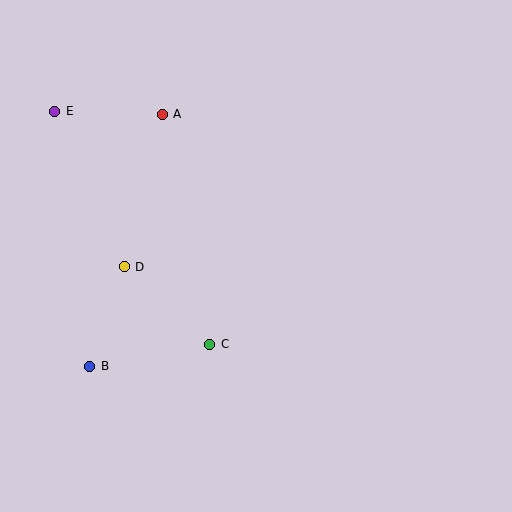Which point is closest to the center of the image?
Point C at (210, 344) is closest to the center.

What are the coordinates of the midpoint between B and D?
The midpoint between B and D is at (107, 317).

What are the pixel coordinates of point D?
Point D is at (124, 267).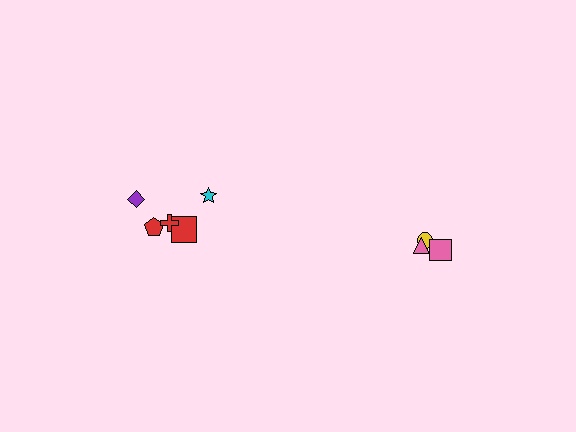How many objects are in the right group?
There are 3 objects.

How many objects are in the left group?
There are 5 objects.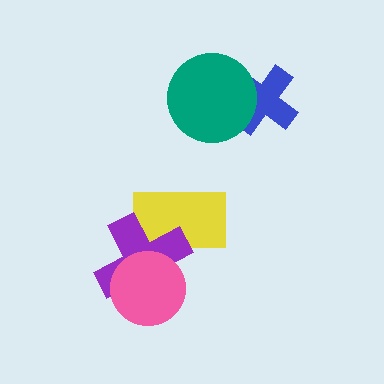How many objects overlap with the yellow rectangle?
1 object overlaps with the yellow rectangle.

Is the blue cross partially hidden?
Yes, it is partially covered by another shape.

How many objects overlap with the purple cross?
2 objects overlap with the purple cross.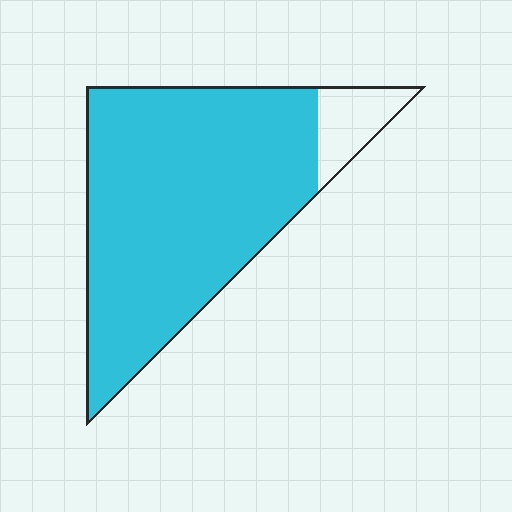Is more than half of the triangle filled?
Yes.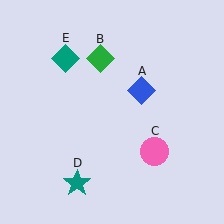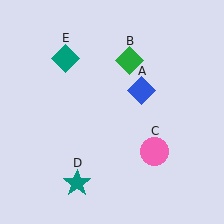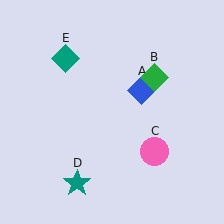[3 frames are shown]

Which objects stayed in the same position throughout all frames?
Blue diamond (object A) and pink circle (object C) and teal star (object D) and teal diamond (object E) remained stationary.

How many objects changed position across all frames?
1 object changed position: green diamond (object B).